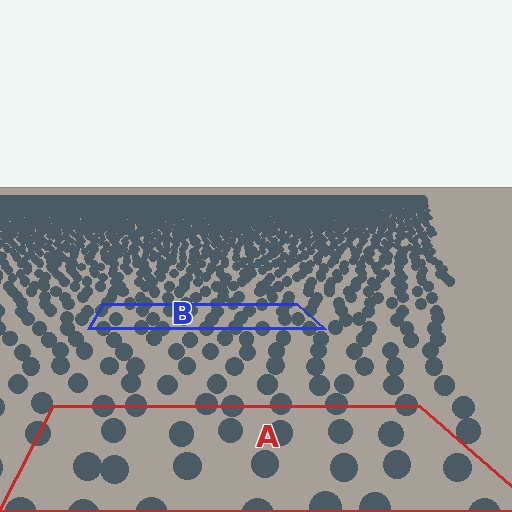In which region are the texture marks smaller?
The texture marks are smaller in region B, because it is farther away.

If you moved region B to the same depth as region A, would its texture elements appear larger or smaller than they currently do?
They would appear larger. At a closer depth, the same texture elements are projected at a bigger on-screen size.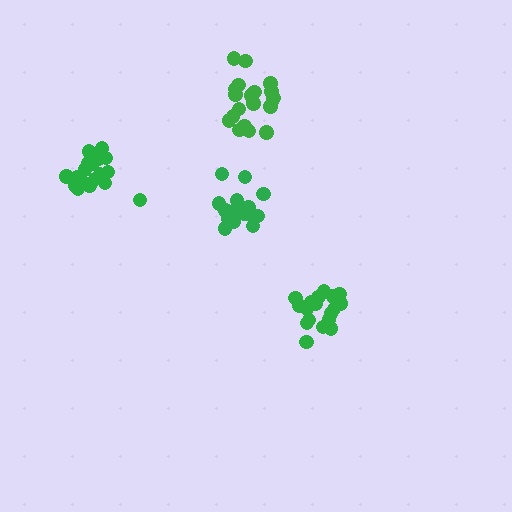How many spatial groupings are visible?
There are 4 spatial groupings.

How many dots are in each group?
Group 1: 18 dots, Group 2: 21 dots, Group 3: 18 dots, Group 4: 21 dots (78 total).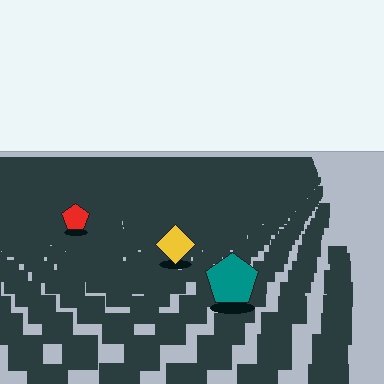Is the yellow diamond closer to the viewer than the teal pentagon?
No. The teal pentagon is closer — you can tell from the texture gradient: the ground texture is coarser near it.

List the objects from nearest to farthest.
From nearest to farthest: the teal pentagon, the yellow diamond, the red pentagon.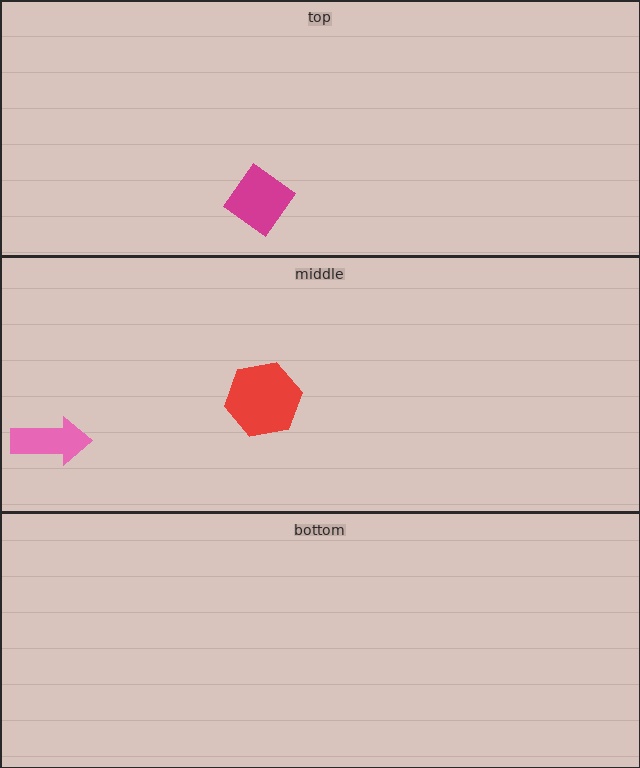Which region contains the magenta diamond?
The top region.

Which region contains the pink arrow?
The middle region.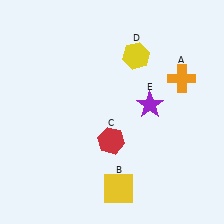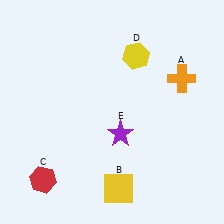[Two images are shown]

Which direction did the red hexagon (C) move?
The red hexagon (C) moved left.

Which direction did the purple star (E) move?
The purple star (E) moved left.